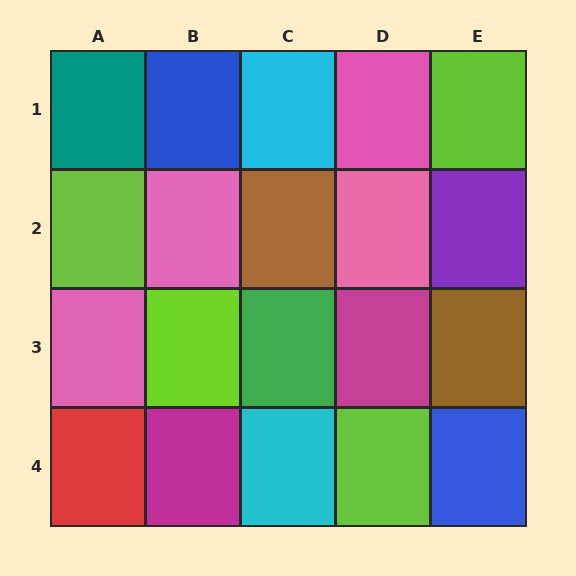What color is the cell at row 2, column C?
Brown.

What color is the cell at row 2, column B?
Pink.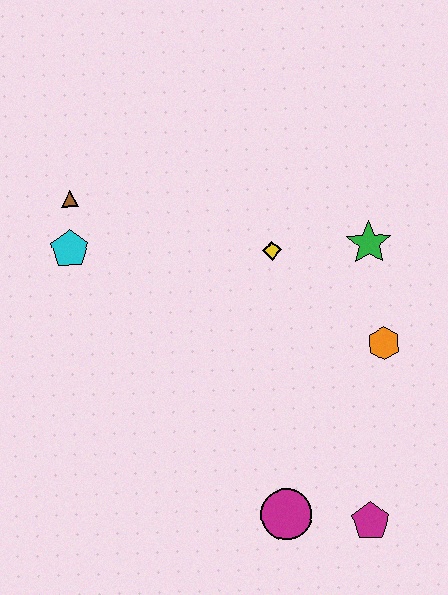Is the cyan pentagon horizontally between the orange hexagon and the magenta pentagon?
No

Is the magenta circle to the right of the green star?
No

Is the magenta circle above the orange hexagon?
No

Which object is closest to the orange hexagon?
The green star is closest to the orange hexagon.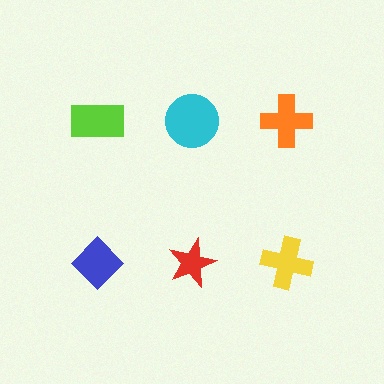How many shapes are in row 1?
3 shapes.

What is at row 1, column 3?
An orange cross.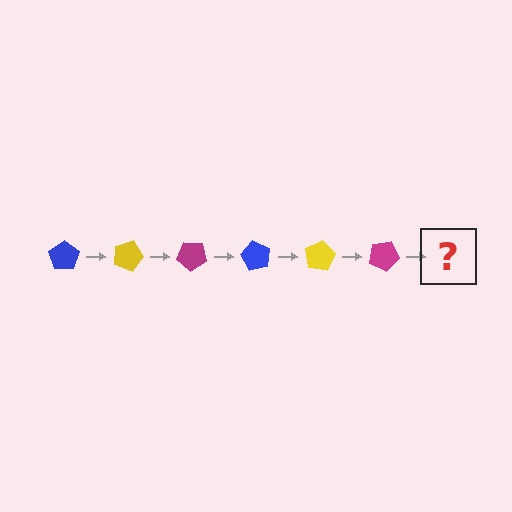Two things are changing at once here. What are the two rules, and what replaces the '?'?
The two rules are that it rotates 20 degrees each step and the color cycles through blue, yellow, and magenta. The '?' should be a blue pentagon, rotated 120 degrees from the start.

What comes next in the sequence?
The next element should be a blue pentagon, rotated 120 degrees from the start.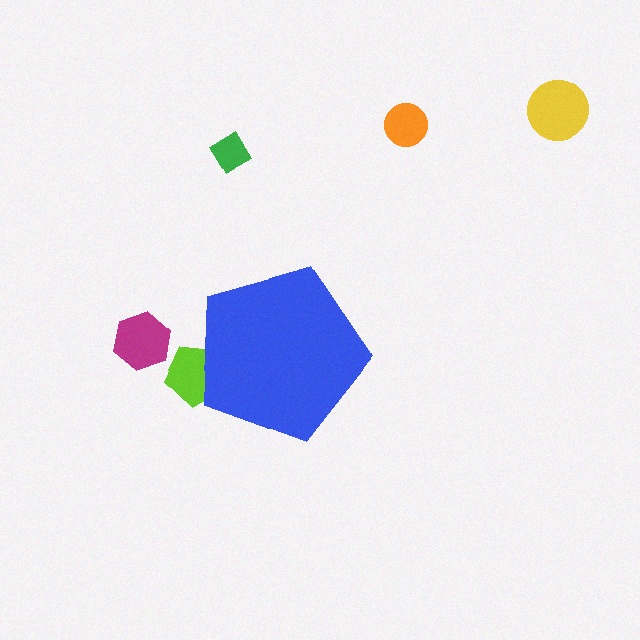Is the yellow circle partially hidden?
No, the yellow circle is fully visible.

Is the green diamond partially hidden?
No, the green diamond is fully visible.